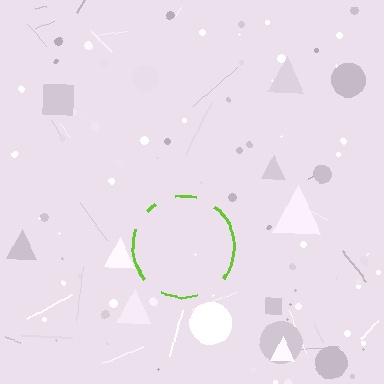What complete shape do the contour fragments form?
The contour fragments form a circle.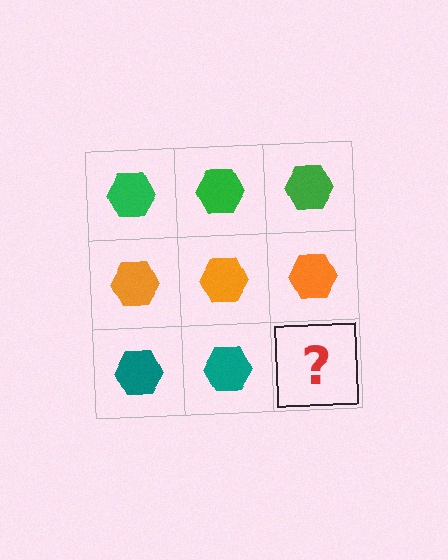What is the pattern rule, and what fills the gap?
The rule is that each row has a consistent color. The gap should be filled with a teal hexagon.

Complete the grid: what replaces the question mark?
The question mark should be replaced with a teal hexagon.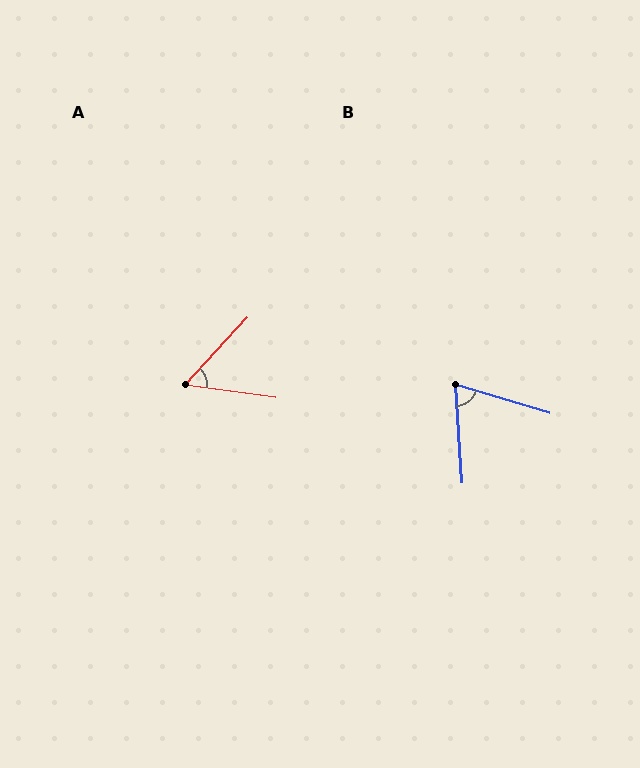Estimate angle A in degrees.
Approximately 55 degrees.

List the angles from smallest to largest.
A (55°), B (69°).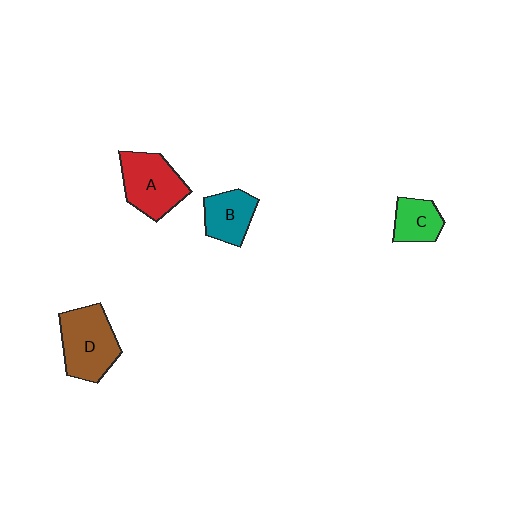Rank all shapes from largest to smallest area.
From largest to smallest: D (brown), A (red), B (teal), C (green).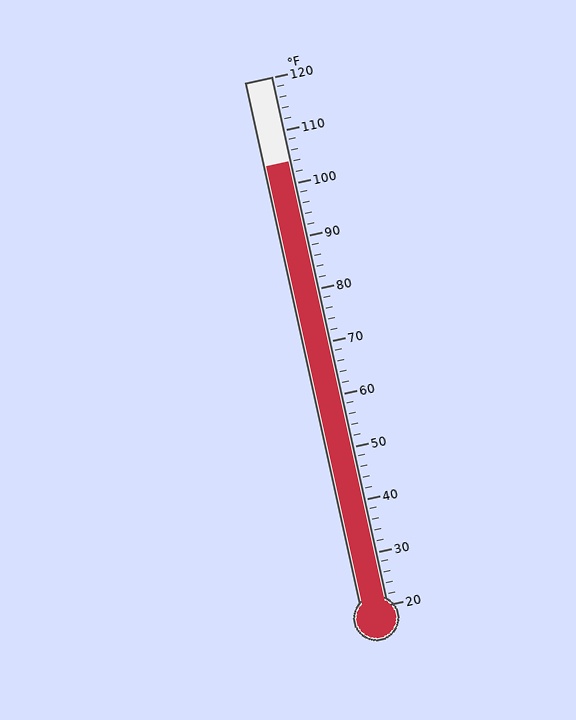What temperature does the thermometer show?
The thermometer shows approximately 104°F.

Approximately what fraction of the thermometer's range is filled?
The thermometer is filled to approximately 85% of its range.